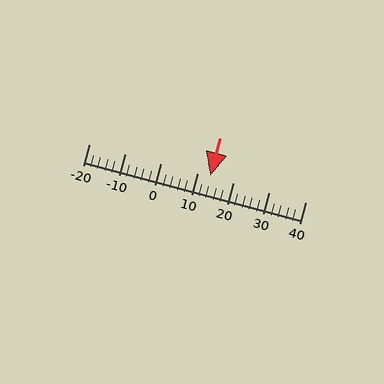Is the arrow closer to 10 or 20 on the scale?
The arrow is closer to 10.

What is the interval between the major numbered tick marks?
The major tick marks are spaced 10 units apart.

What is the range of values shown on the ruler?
The ruler shows values from -20 to 40.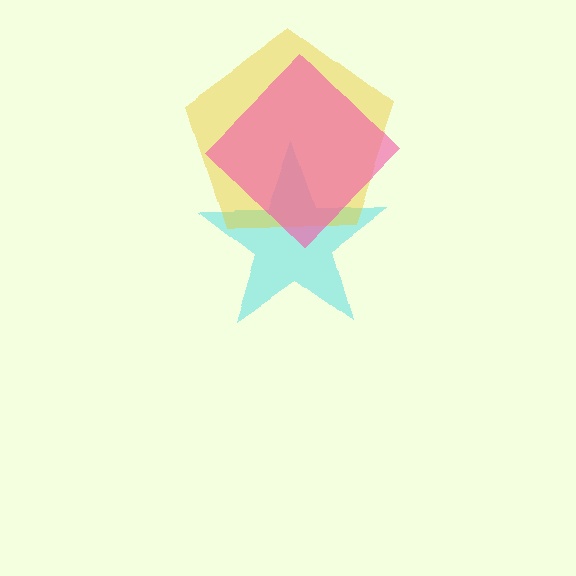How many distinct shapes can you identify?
There are 3 distinct shapes: a cyan star, a yellow pentagon, a pink diamond.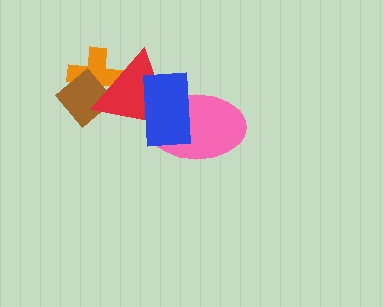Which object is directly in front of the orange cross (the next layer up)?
The brown diamond is directly in front of the orange cross.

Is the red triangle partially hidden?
Yes, it is partially covered by another shape.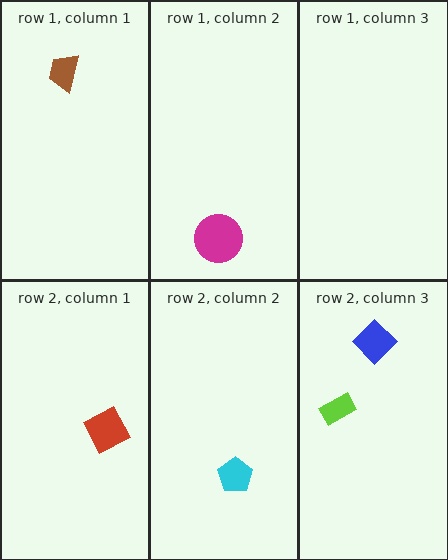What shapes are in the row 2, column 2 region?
The cyan pentagon.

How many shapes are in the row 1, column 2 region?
1.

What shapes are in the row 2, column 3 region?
The lime rectangle, the blue diamond.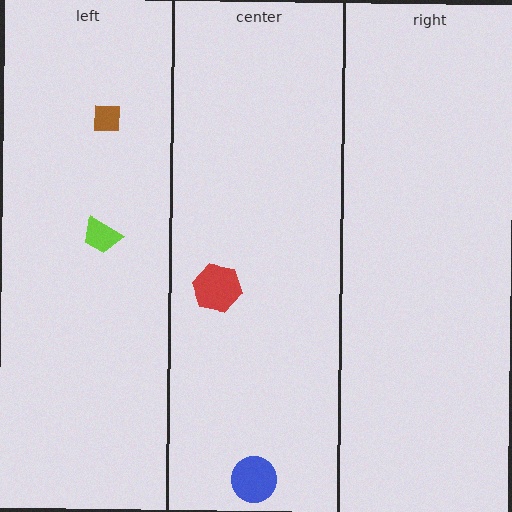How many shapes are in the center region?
2.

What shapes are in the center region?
The red hexagon, the blue circle.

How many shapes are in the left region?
2.